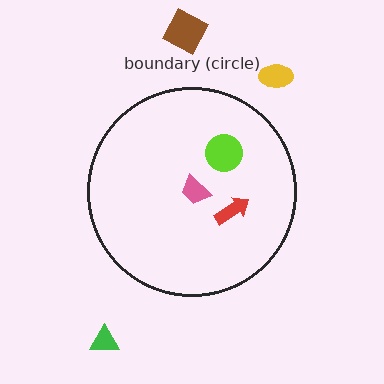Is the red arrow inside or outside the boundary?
Inside.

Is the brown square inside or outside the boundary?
Outside.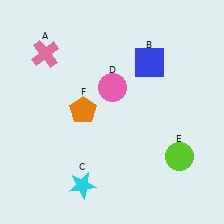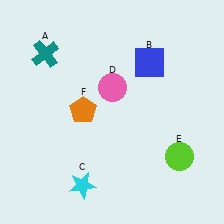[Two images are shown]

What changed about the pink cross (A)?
In Image 1, A is pink. In Image 2, it changed to teal.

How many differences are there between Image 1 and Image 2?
There is 1 difference between the two images.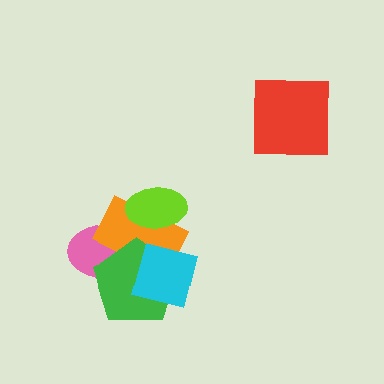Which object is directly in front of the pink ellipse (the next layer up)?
The orange rectangle is directly in front of the pink ellipse.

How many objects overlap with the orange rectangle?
4 objects overlap with the orange rectangle.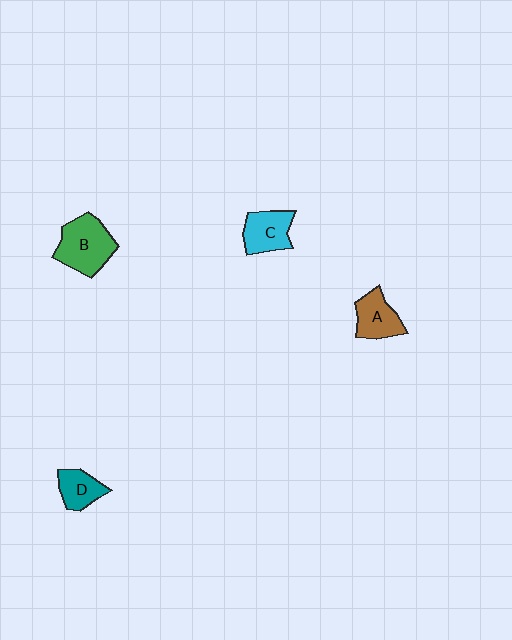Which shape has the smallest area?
Shape D (teal).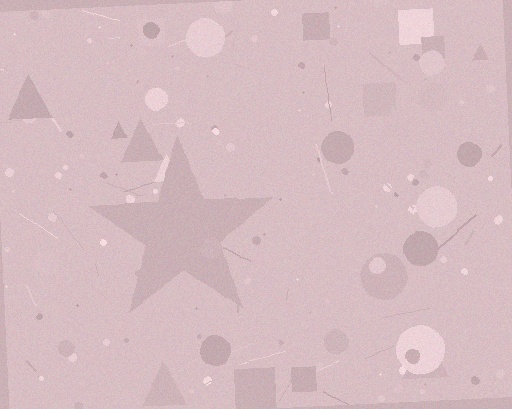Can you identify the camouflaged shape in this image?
The camouflaged shape is a star.